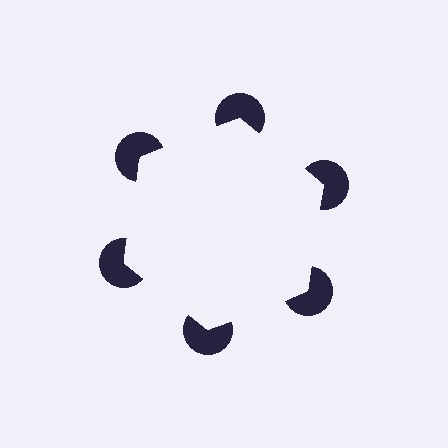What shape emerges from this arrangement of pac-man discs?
An illusory hexagon — its edges are inferred from the aligned wedge cuts in the pac-man discs, not physically drawn.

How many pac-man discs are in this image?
There are 6 — one at each vertex of the illusory hexagon.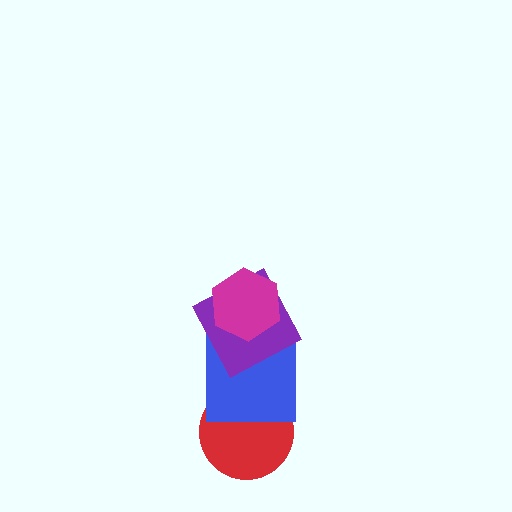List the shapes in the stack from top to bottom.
From top to bottom: the magenta hexagon, the purple square, the blue square, the red circle.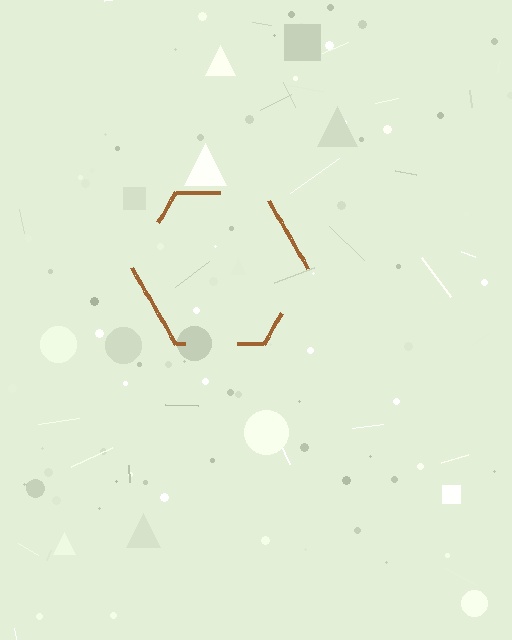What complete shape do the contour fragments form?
The contour fragments form a hexagon.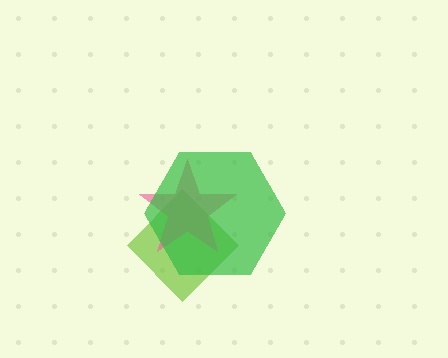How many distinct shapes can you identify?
There are 3 distinct shapes: a lime diamond, a pink star, a green hexagon.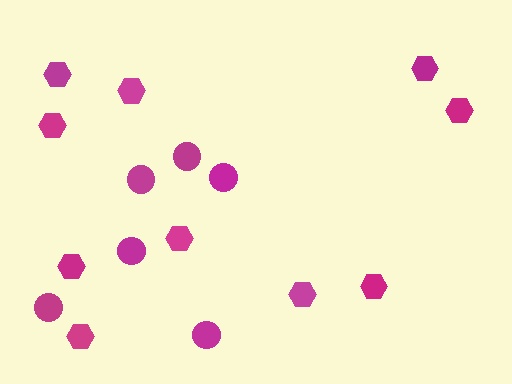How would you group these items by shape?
There are 2 groups: one group of circles (6) and one group of hexagons (10).